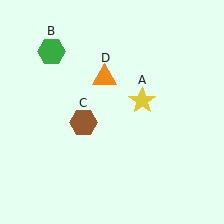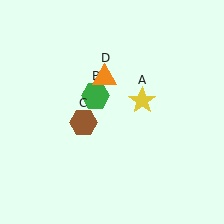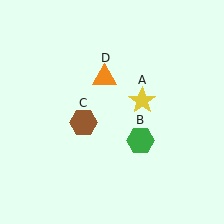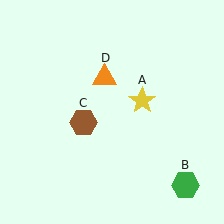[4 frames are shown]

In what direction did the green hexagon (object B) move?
The green hexagon (object B) moved down and to the right.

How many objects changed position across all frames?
1 object changed position: green hexagon (object B).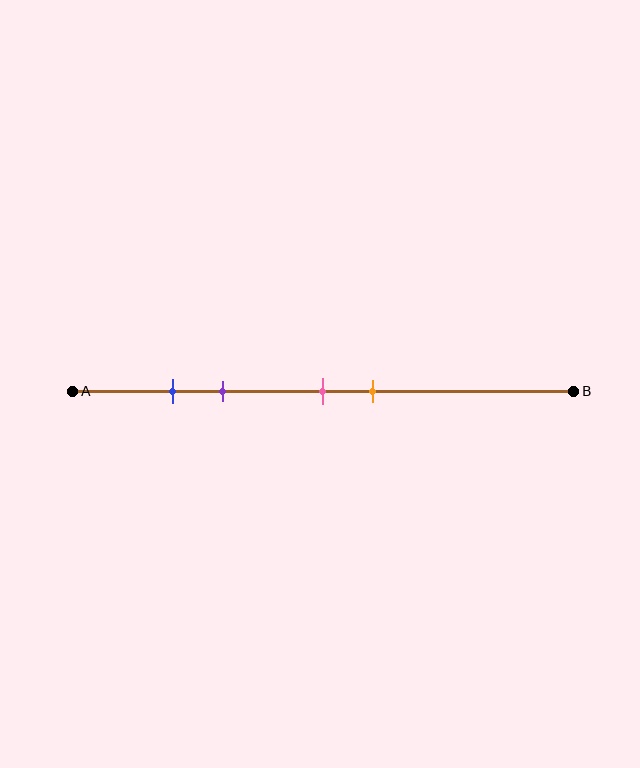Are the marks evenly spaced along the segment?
No, the marks are not evenly spaced.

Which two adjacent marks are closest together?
The blue and purple marks are the closest adjacent pair.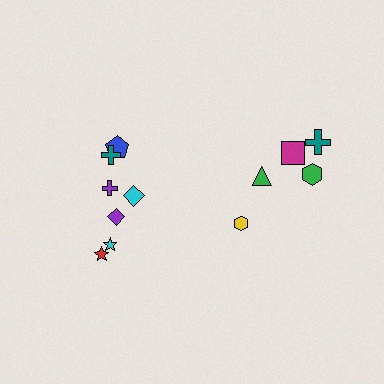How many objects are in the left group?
There are 7 objects.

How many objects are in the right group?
There are 5 objects.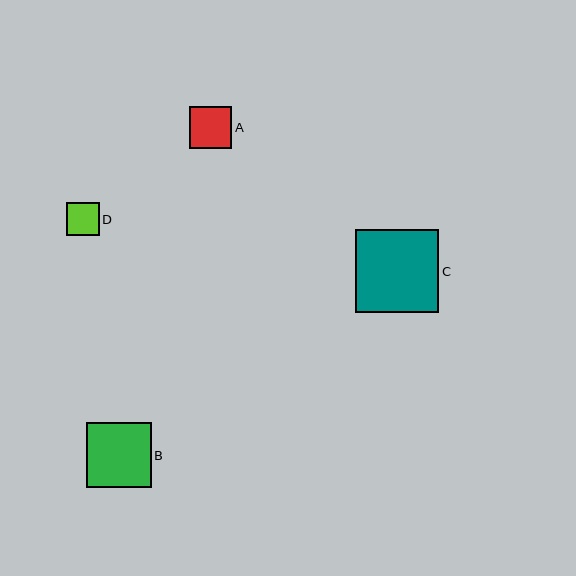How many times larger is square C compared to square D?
Square C is approximately 2.5 times the size of square D.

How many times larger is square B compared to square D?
Square B is approximately 2.0 times the size of square D.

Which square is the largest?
Square C is the largest with a size of approximately 83 pixels.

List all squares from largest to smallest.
From largest to smallest: C, B, A, D.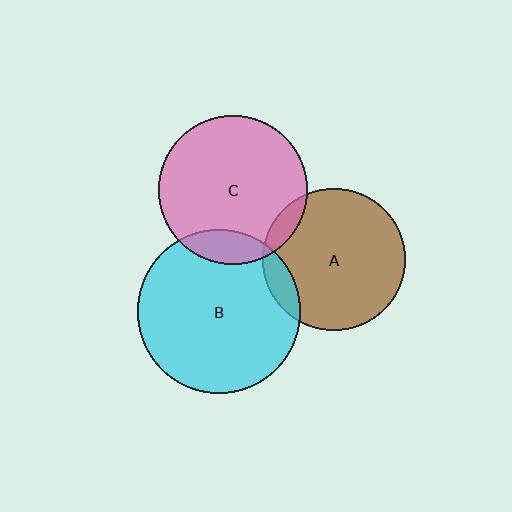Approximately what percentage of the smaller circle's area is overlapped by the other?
Approximately 10%.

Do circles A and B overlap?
Yes.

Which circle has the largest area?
Circle B (cyan).